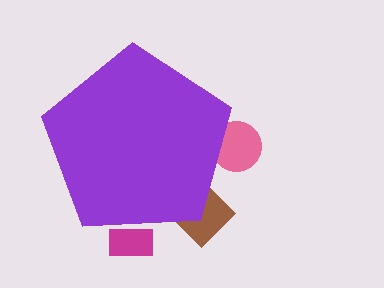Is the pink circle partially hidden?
Yes, the pink circle is partially hidden behind the purple pentagon.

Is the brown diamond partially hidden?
Yes, the brown diamond is partially hidden behind the purple pentagon.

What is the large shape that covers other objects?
A purple pentagon.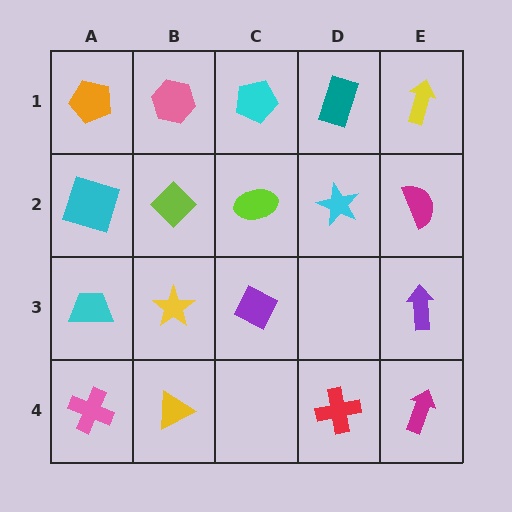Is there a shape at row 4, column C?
No, that cell is empty.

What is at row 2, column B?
A lime diamond.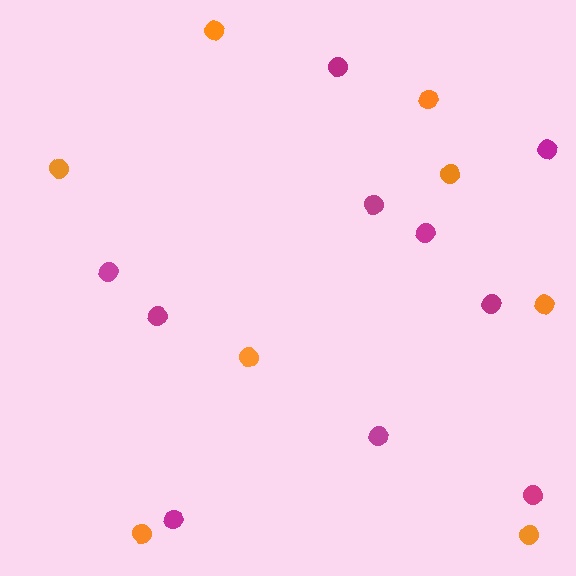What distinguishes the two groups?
There are 2 groups: one group of magenta circles (10) and one group of orange circles (8).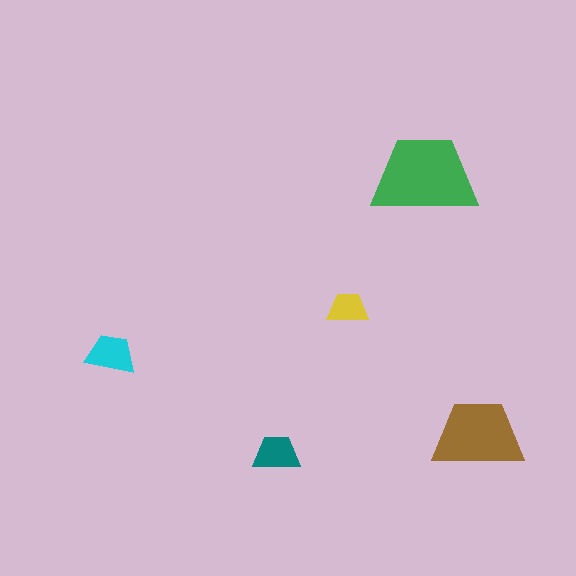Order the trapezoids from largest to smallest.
the green one, the brown one, the cyan one, the teal one, the yellow one.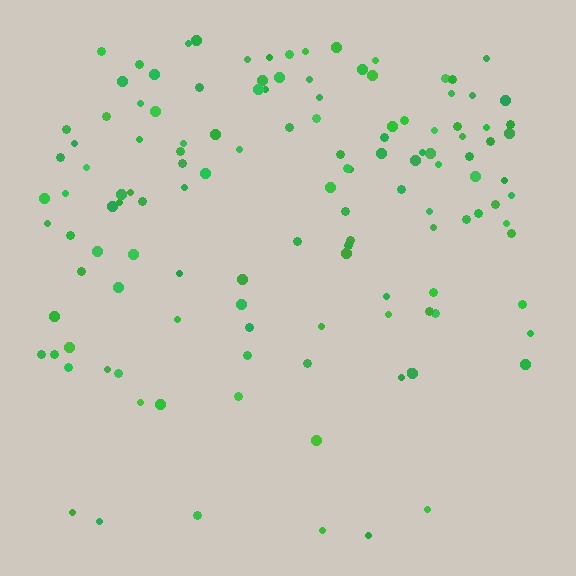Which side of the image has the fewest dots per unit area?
The bottom.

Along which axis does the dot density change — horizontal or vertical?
Vertical.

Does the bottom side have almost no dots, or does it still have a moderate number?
Still a moderate number, just noticeably fewer than the top.